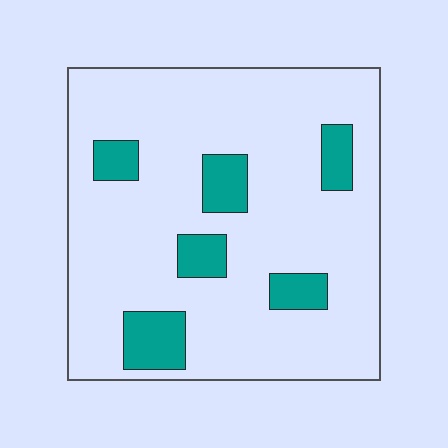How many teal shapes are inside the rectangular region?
6.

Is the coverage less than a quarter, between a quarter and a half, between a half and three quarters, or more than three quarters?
Less than a quarter.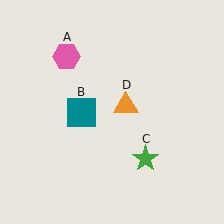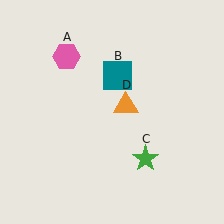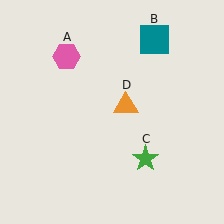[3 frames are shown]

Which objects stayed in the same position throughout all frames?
Pink hexagon (object A) and green star (object C) and orange triangle (object D) remained stationary.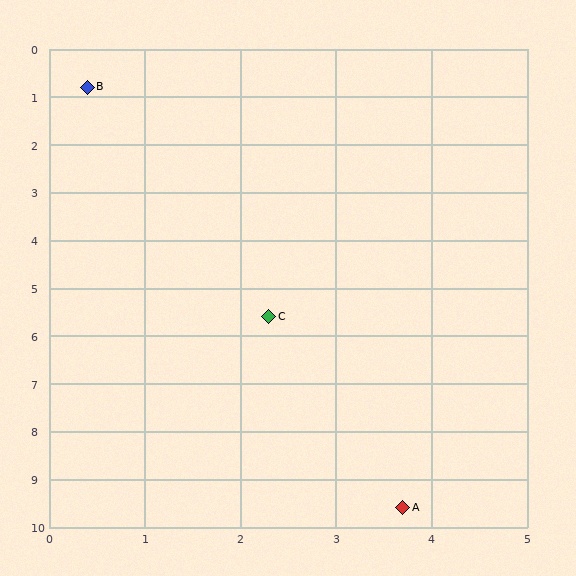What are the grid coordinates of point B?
Point B is at approximately (0.4, 0.8).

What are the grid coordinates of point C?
Point C is at approximately (2.3, 5.6).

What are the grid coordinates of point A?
Point A is at approximately (3.7, 9.6).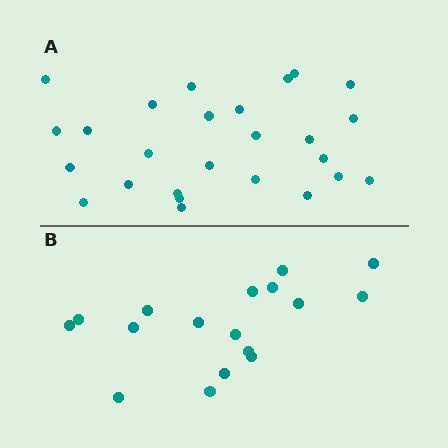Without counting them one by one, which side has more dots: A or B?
Region A (the top region) has more dots.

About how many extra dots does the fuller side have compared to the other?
Region A has roughly 8 or so more dots than region B.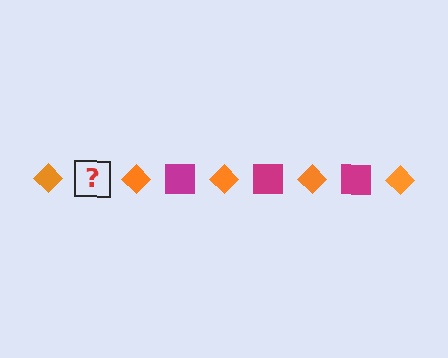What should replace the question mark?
The question mark should be replaced with a magenta square.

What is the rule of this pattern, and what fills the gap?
The rule is that the pattern alternates between orange diamond and magenta square. The gap should be filled with a magenta square.